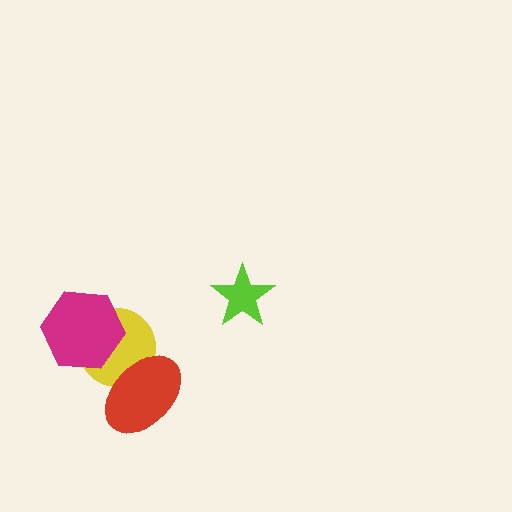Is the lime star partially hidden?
No, no other shape covers it.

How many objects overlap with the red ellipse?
1 object overlaps with the red ellipse.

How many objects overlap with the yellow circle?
2 objects overlap with the yellow circle.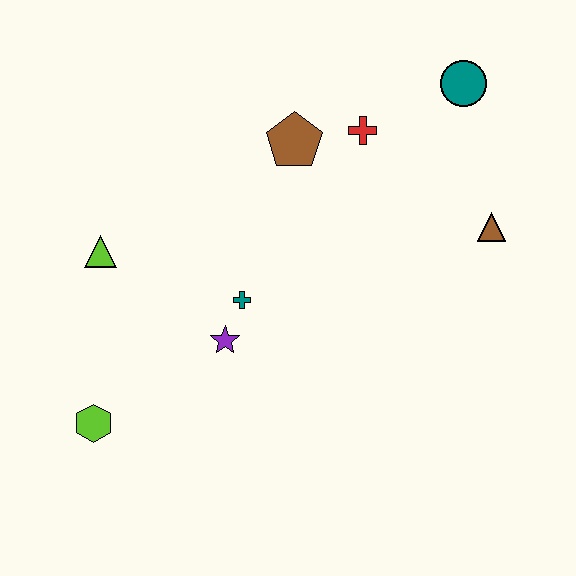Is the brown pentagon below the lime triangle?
No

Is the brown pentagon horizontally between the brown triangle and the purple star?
Yes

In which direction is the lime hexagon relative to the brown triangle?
The lime hexagon is to the left of the brown triangle.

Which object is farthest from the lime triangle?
The teal circle is farthest from the lime triangle.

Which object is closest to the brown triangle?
The teal circle is closest to the brown triangle.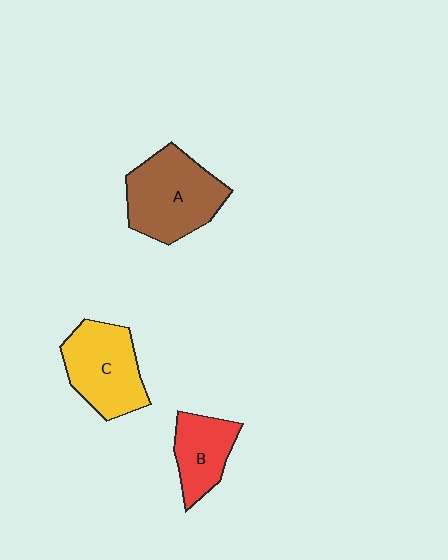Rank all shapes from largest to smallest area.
From largest to smallest: A (brown), C (yellow), B (red).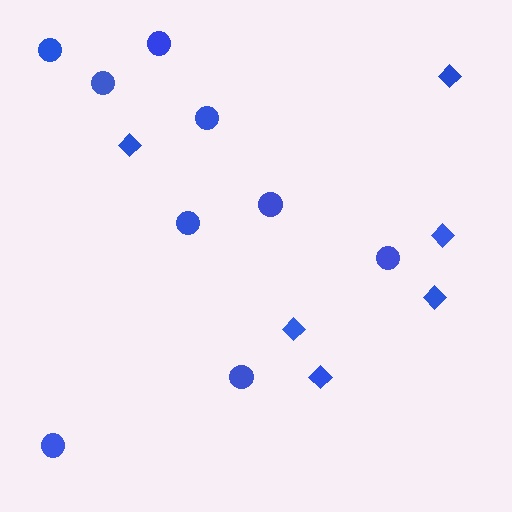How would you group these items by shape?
There are 2 groups: one group of diamonds (6) and one group of circles (9).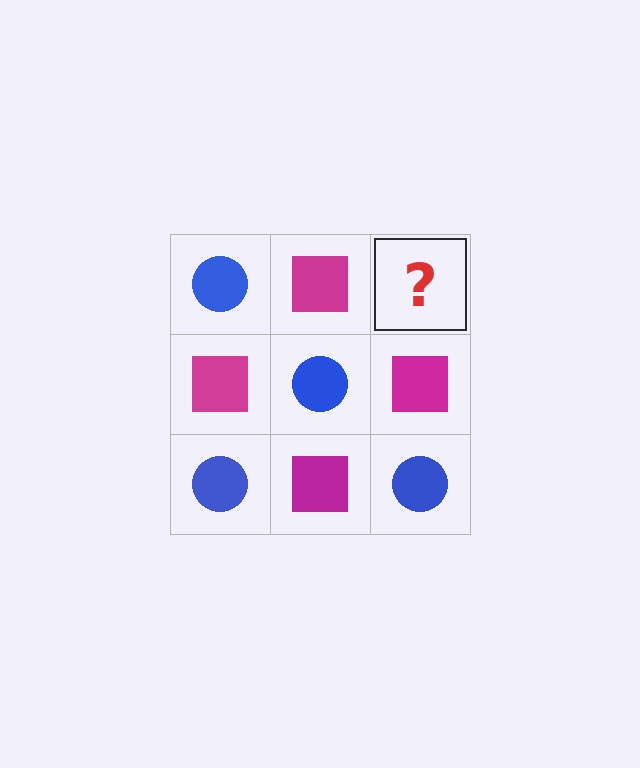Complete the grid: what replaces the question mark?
The question mark should be replaced with a blue circle.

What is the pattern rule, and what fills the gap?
The rule is that it alternates blue circle and magenta square in a checkerboard pattern. The gap should be filled with a blue circle.